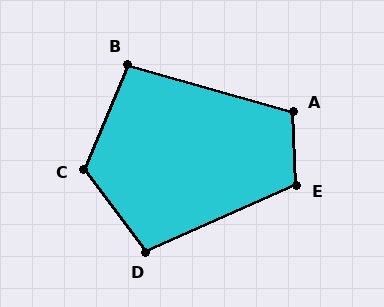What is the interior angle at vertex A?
Approximately 109 degrees (obtuse).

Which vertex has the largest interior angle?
C, at approximately 120 degrees.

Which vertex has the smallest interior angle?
B, at approximately 97 degrees.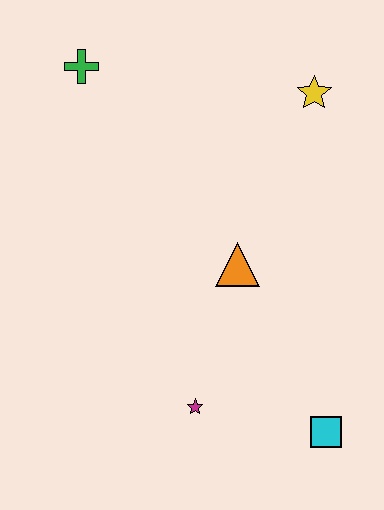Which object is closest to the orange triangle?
The magenta star is closest to the orange triangle.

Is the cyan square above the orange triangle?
No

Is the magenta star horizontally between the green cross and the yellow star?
Yes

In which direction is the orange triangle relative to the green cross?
The orange triangle is below the green cross.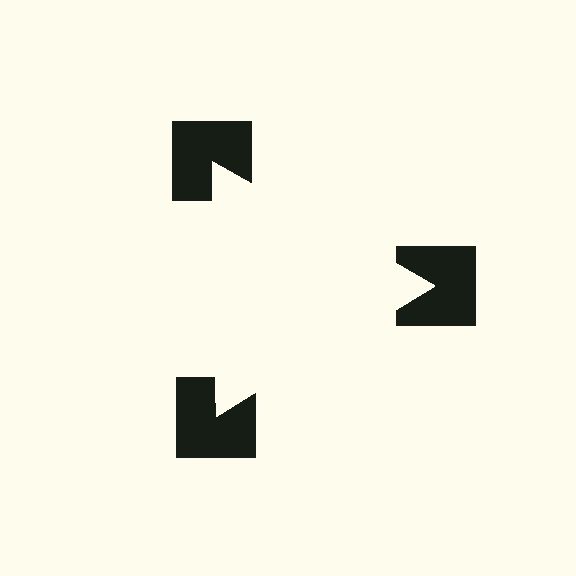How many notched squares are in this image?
There are 3 — one at each vertex of the illusory triangle.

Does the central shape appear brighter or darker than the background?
It typically appears slightly brighter than the background, even though no actual brightness change is drawn.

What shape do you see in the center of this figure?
An illusory triangle — its edges are inferred from the aligned wedge cuts in the notched squares, not physically drawn.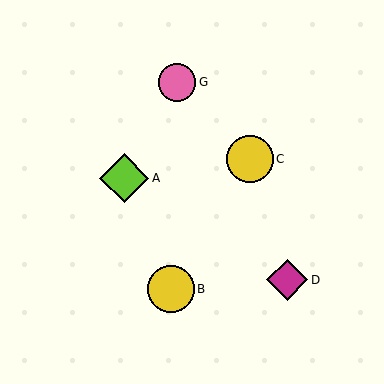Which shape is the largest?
The lime diamond (labeled A) is the largest.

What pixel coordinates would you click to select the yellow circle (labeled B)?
Click at (171, 289) to select the yellow circle B.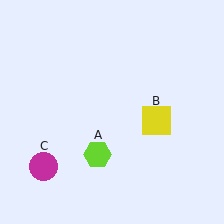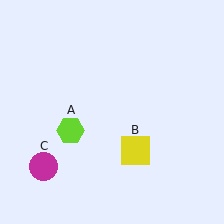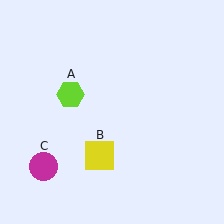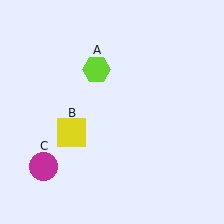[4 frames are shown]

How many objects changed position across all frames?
2 objects changed position: lime hexagon (object A), yellow square (object B).